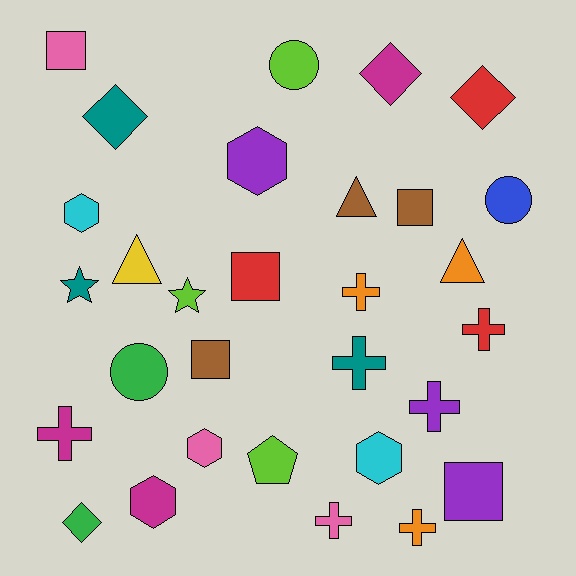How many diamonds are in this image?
There are 4 diamonds.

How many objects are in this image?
There are 30 objects.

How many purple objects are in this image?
There are 3 purple objects.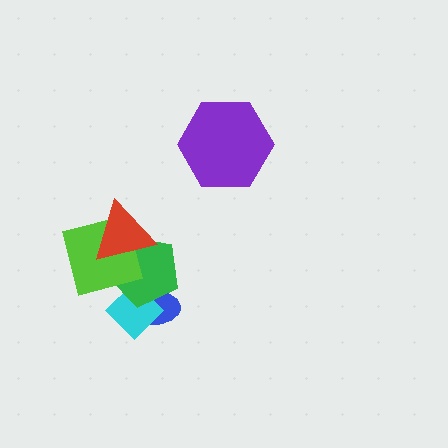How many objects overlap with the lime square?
2 objects overlap with the lime square.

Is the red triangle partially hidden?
No, no other shape covers it.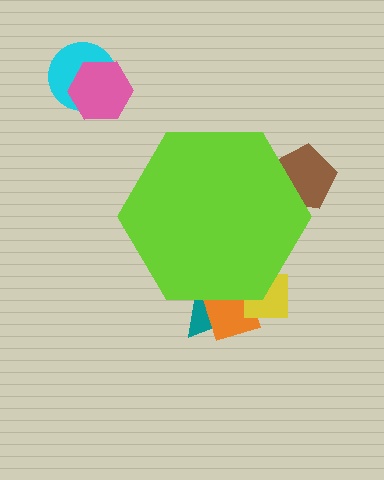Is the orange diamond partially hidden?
Yes, the orange diamond is partially hidden behind the lime hexagon.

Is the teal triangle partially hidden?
Yes, the teal triangle is partially hidden behind the lime hexagon.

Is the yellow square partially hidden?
Yes, the yellow square is partially hidden behind the lime hexagon.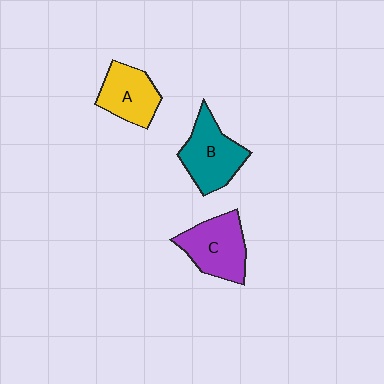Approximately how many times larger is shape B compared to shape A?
Approximately 1.2 times.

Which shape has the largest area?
Shape C (purple).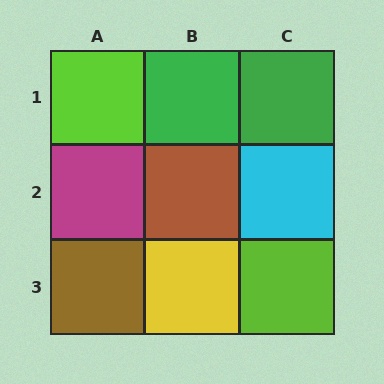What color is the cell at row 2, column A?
Magenta.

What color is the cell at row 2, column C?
Cyan.